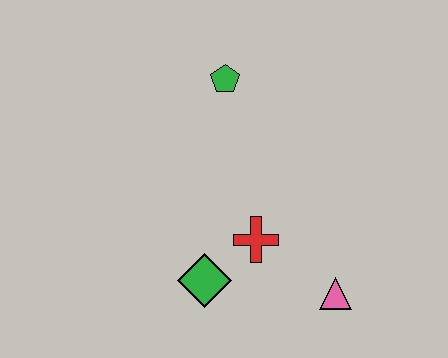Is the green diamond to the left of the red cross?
Yes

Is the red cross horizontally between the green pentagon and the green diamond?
No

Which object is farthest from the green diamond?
The green pentagon is farthest from the green diamond.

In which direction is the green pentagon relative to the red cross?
The green pentagon is above the red cross.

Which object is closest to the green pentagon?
The red cross is closest to the green pentagon.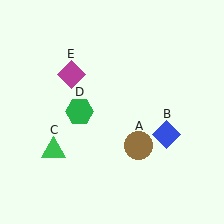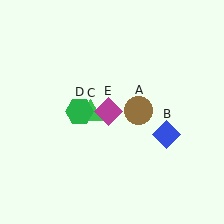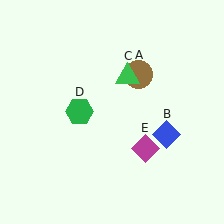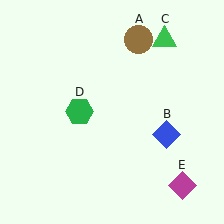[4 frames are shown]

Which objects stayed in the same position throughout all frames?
Blue diamond (object B) and green hexagon (object D) remained stationary.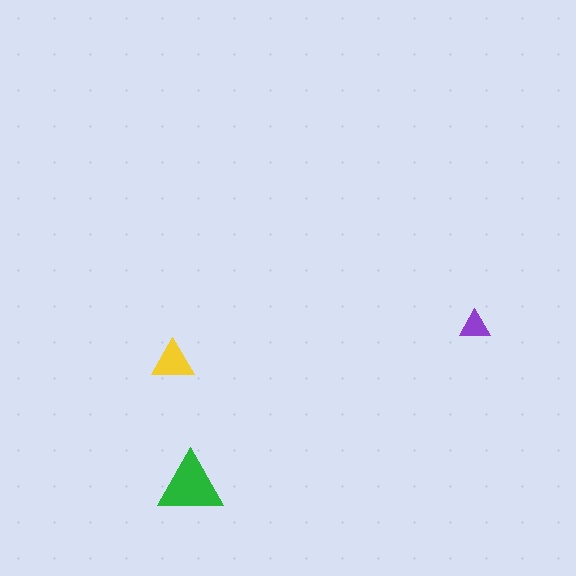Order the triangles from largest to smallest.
the green one, the yellow one, the purple one.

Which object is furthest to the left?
The yellow triangle is leftmost.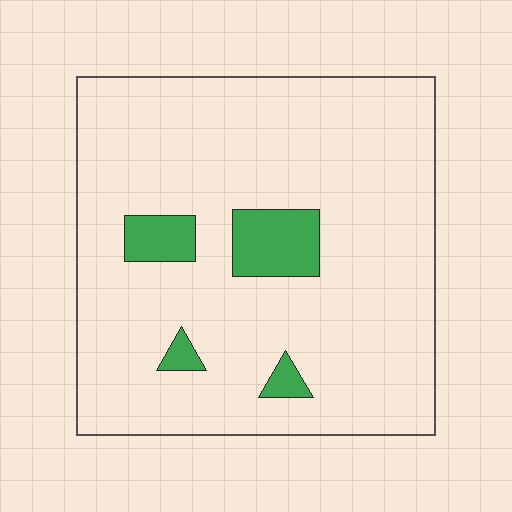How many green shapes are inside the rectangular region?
4.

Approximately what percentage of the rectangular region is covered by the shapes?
Approximately 10%.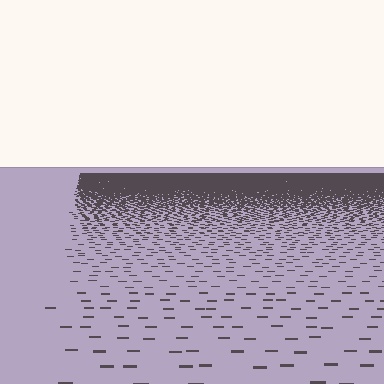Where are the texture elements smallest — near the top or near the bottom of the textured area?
Near the top.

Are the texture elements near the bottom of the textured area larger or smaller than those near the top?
Larger. Near the bottom, elements are closer to the viewer and appear at a bigger on-screen size.